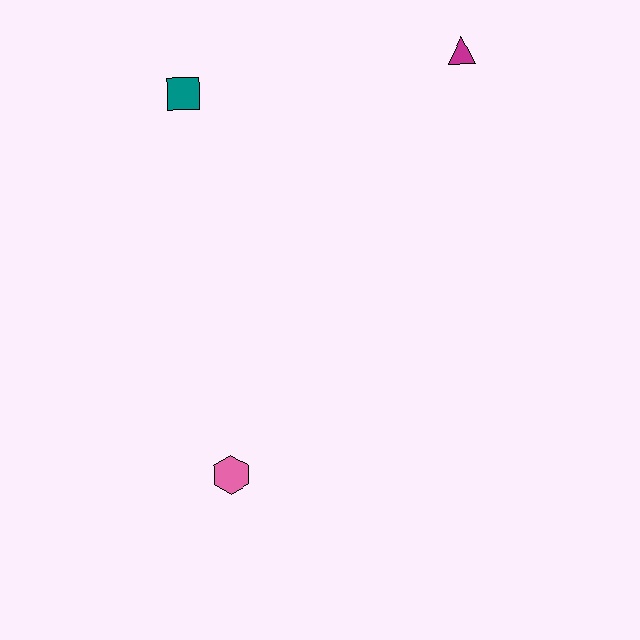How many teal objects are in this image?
There is 1 teal object.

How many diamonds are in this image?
There are no diamonds.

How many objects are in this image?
There are 3 objects.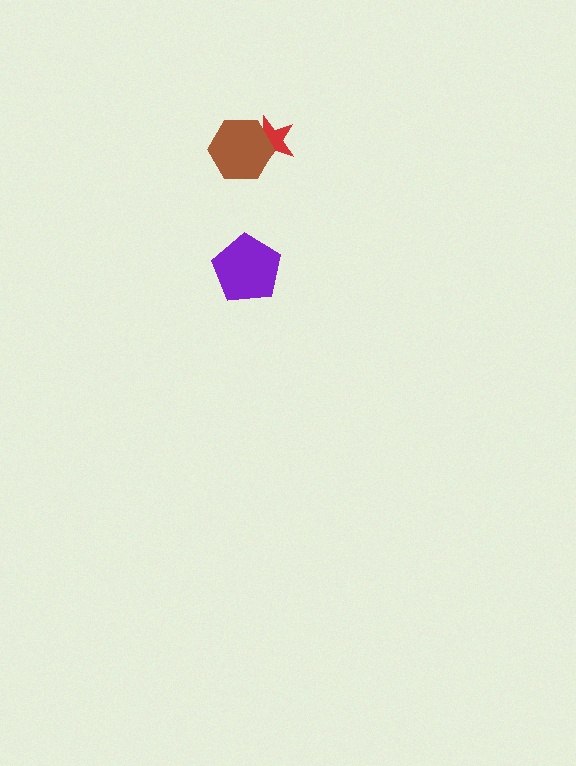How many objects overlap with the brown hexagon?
1 object overlaps with the brown hexagon.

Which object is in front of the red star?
The brown hexagon is in front of the red star.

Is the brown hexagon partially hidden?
No, no other shape covers it.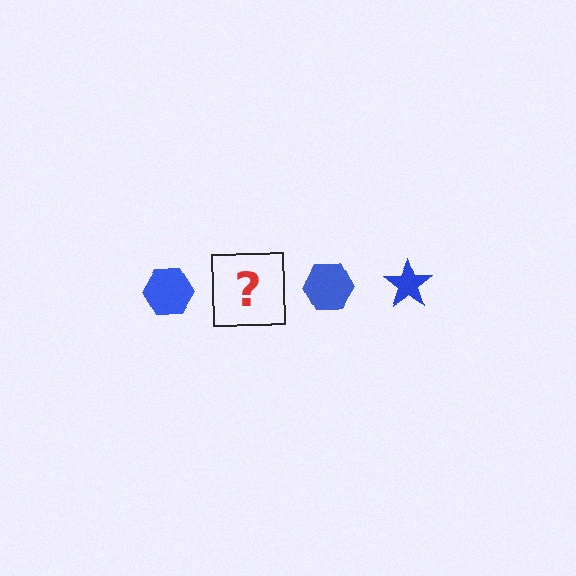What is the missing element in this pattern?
The missing element is a blue star.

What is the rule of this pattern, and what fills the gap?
The rule is that the pattern cycles through hexagon, star shapes in blue. The gap should be filled with a blue star.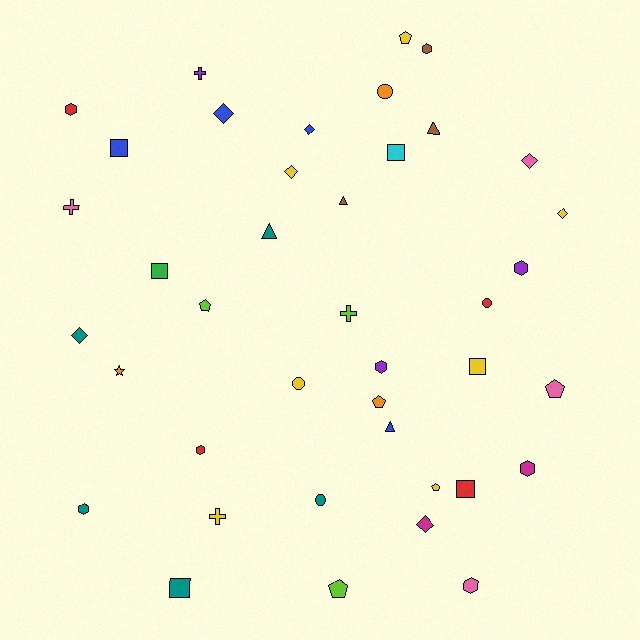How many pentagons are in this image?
There are 6 pentagons.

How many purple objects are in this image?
There are 3 purple objects.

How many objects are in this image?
There are 40 objects.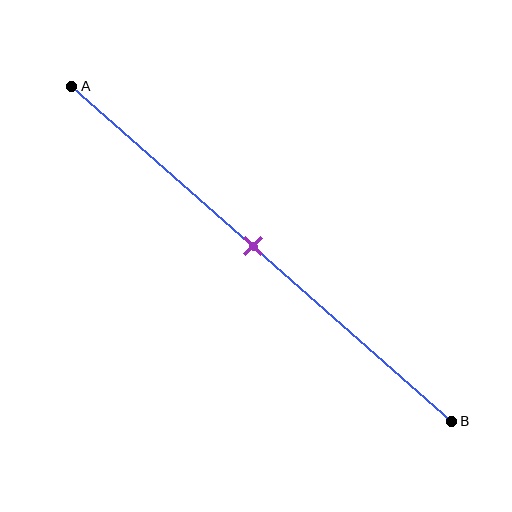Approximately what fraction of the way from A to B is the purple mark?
The purple mark is approximately 50% of the way from A to B.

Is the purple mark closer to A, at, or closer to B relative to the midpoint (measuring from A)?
The purple mark is approximately at the midpoint of segment AB.